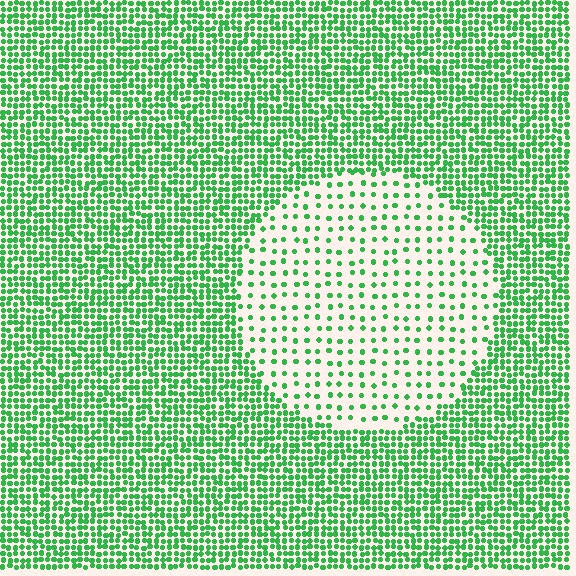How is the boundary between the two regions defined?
The boundary is defined by a change in element density (approximately 3.0x ratio). All elements are the same color, size, and shape.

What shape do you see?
I see a circle.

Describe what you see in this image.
The image contains small green elements arranged at two different densities. A circle-shaped region is visible where the elements are less densely packed than the surrounding area.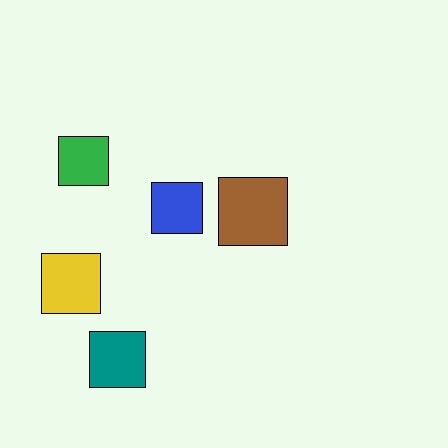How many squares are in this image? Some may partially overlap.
There are 5 squares.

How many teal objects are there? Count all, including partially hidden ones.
There is 1 teal object.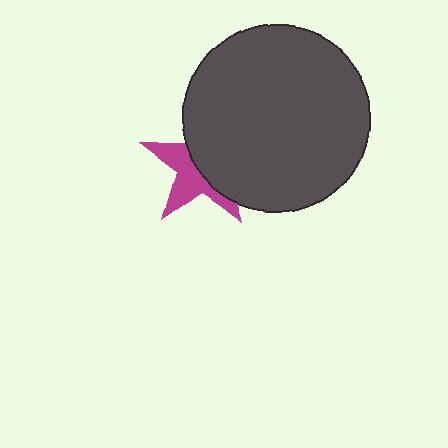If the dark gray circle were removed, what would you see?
You would see the complete magenta star.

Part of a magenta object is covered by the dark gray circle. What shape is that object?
It is a star.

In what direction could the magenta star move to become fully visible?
The magenta star could move left. That would shift it out from behind the dark gray circle entirely.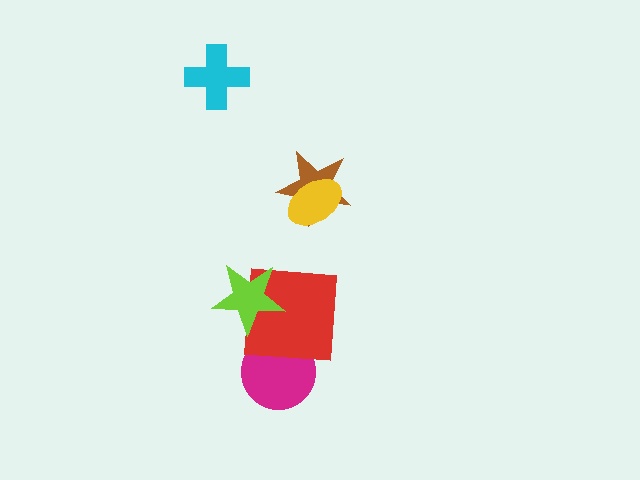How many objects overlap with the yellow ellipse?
1 object overlaps with the yellow ellipse.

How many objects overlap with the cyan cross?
0 objects overlap with the cyan cross.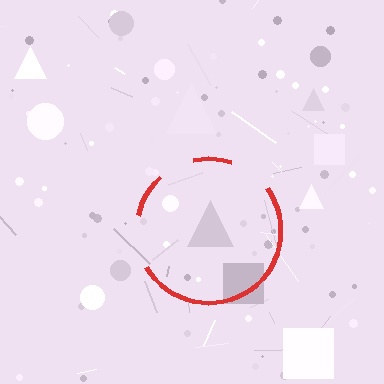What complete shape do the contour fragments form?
The contour fragments form a circle.